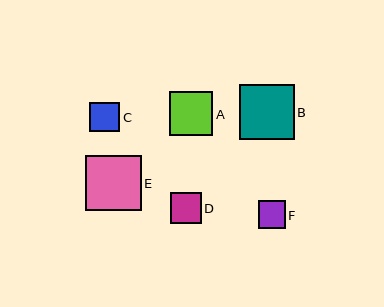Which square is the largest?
Square E is the largest with a size of approximately 56 pixels.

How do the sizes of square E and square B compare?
Square E and square B are approximately the same size.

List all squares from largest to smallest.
From largest to smallest: E, B, A, D, C, F.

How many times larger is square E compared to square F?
Square E is approximately 2.0 times the size of square F.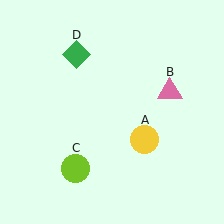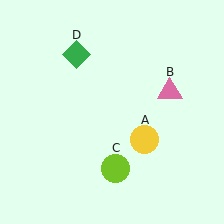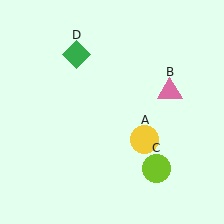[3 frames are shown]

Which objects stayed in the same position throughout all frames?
Yellow circle (object A) and pink triangle (object B) and green diamond (object D) remained stationary.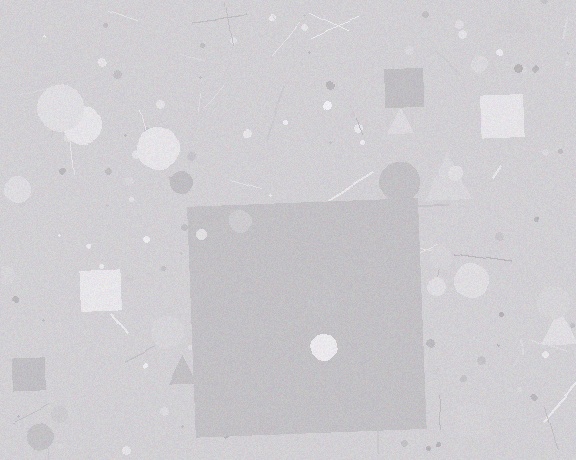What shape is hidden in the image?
A square is hidden in the image.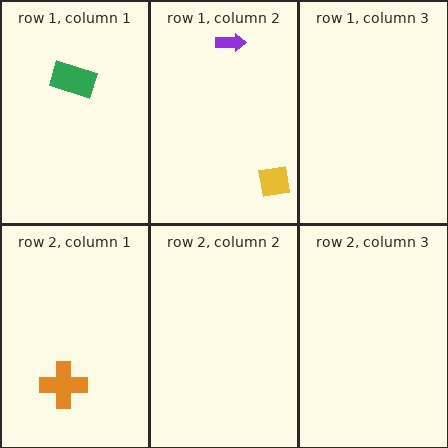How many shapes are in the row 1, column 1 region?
1.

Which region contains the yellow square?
The row 1, column 2 region.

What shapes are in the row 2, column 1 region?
The orange cross.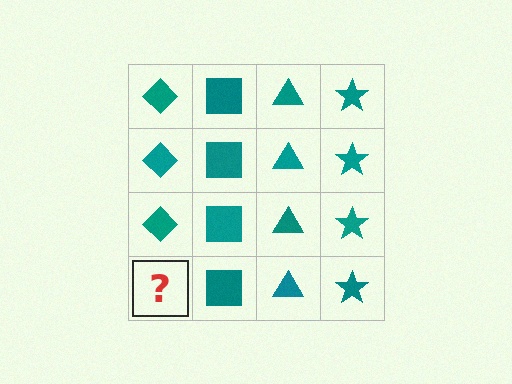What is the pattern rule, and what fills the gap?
The rule is that each column has a consistent shape. The gap should be filled with a teal diamond.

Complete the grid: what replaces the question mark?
The question mark should be replaced with a teal diamond.